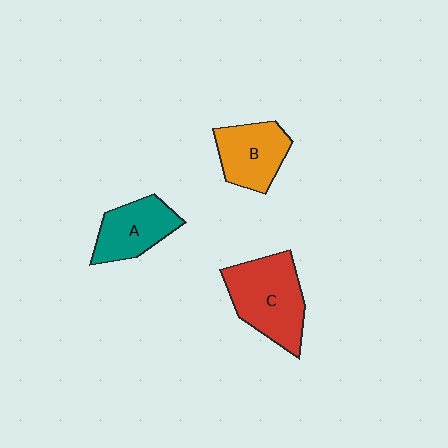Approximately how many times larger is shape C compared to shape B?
Approximately 1.4 times.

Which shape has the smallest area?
Shape A (teal).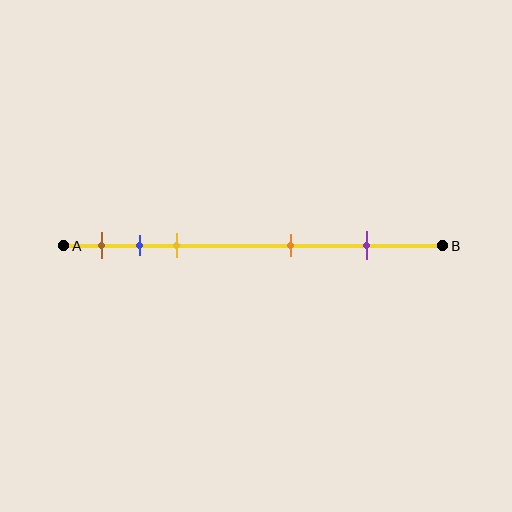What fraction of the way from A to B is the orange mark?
The orange mark is approximately 60% (0.6) of the way from A to B.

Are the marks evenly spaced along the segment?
No, the marks are not evenly spaced.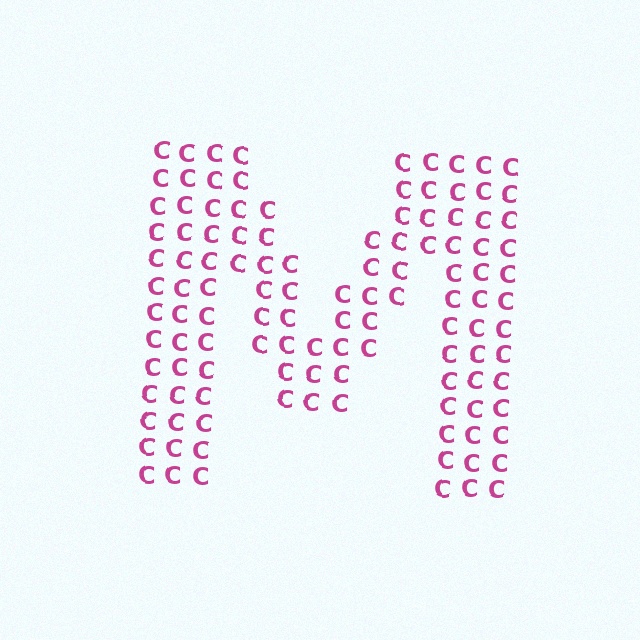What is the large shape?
The large shape is the letter M.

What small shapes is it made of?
It is made of small letter C's.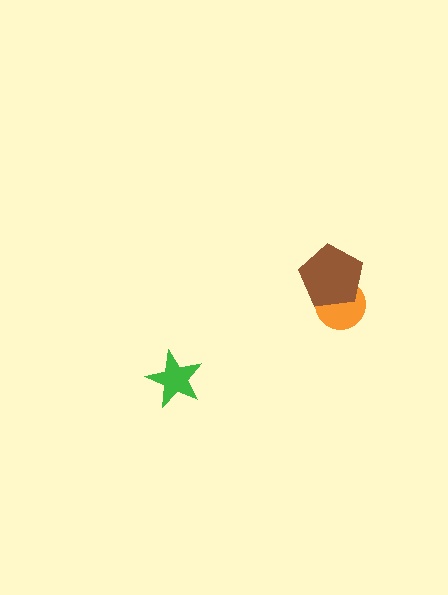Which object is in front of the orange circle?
The brown pentagon is in front of the orange circle.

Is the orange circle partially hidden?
Yes, it is partially covered by another shape.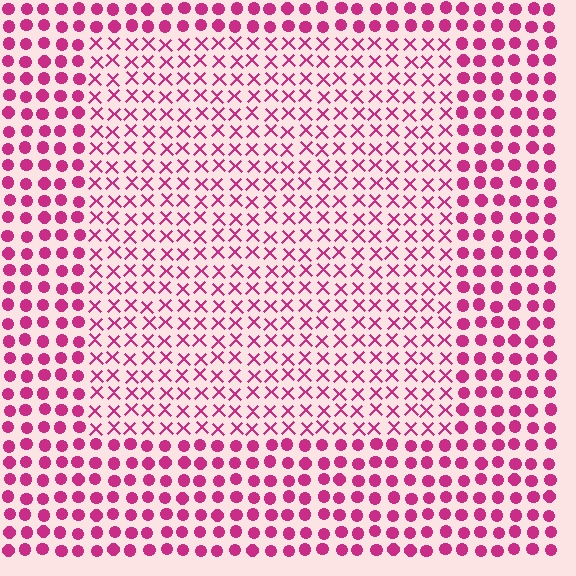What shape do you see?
I see a rectangle.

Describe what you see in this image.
The image is filled with small magenta elements arranged in a uniform grid. A rectangle-shaped region contains X marks, while the surrounding area contains circles. The boundary is defined purely by the change in element shape.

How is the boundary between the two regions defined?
The boundary is defined by a change in element shape: X marks inside vs. circles outside. All elements share the same color and spacing.